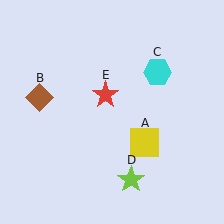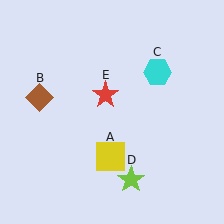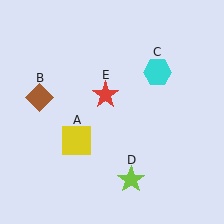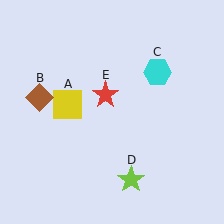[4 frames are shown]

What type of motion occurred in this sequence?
The yellow square (object A) rotated clockwise around the center of the scene.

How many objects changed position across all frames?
1 object changed position: yellow square (object A).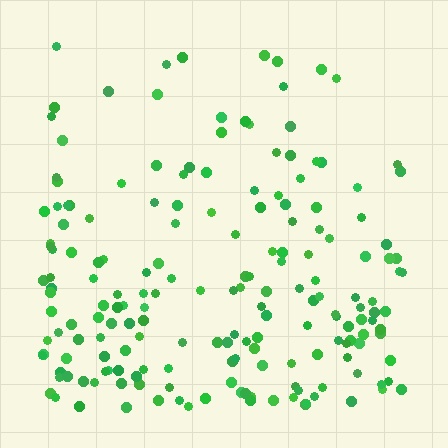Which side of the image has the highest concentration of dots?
The bottom.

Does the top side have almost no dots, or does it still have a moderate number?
Still a moderate number, just noticeably fewer than the bottom.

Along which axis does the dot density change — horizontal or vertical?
Vertical.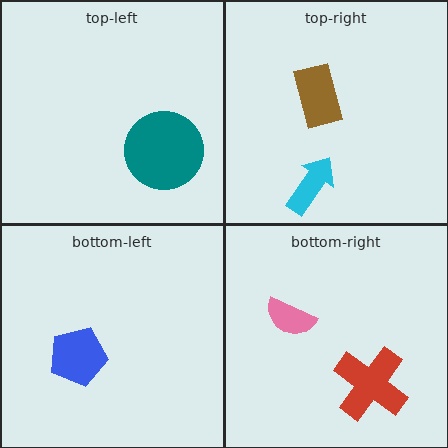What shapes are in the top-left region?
The teal circle.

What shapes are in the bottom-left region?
The blue pentagon.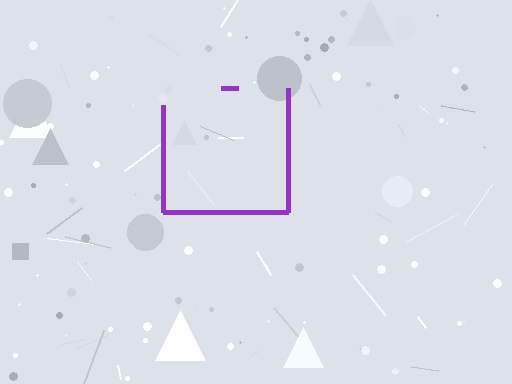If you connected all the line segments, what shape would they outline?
They would outline a square.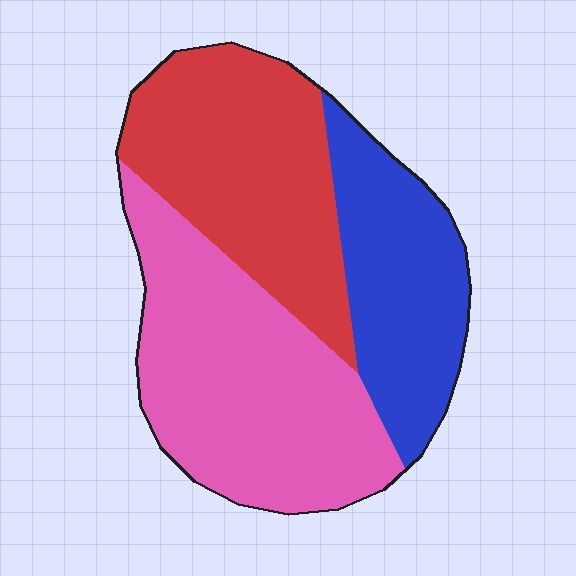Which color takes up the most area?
Pink, at roughly 40%.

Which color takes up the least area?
Blue, at roughly 25%.